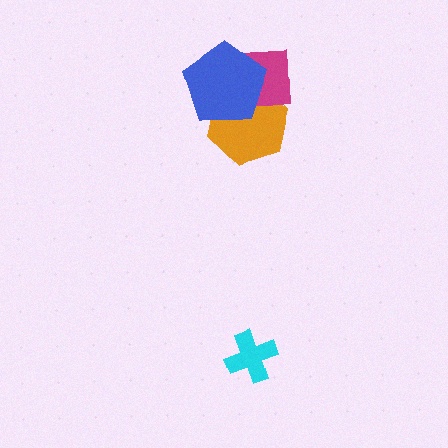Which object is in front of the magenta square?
The blue pentagon is in front of the magenta square.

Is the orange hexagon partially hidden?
Yes, it is partially covered by another shape.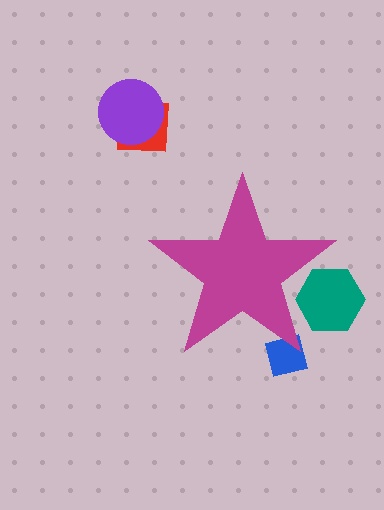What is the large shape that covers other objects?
A magenta star.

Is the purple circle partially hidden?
No, the purple circle is fully visible.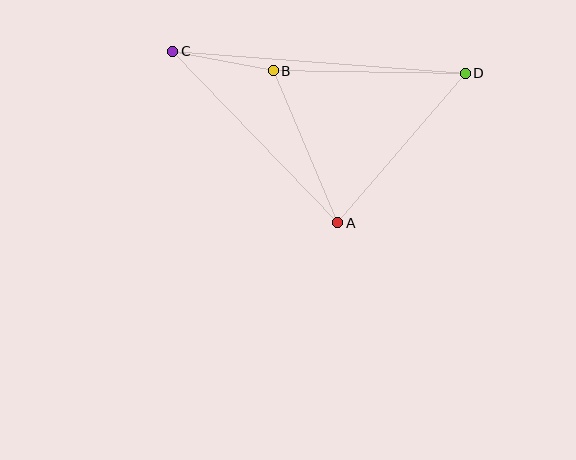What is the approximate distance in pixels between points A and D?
The distance between A and D is approximately 197 pixels.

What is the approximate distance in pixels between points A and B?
The distance between A and B is approximately 165 pixels.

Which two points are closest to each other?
Points B and C are closest to each other.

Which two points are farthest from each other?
Points C and D are farthest from each other.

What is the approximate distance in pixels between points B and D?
The distance between B and D is approximately 192 pixels.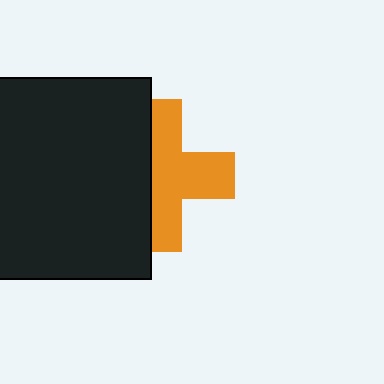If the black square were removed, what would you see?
You would see the complete orange cross.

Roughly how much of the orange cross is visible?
About half of it is visible (roughly 59%).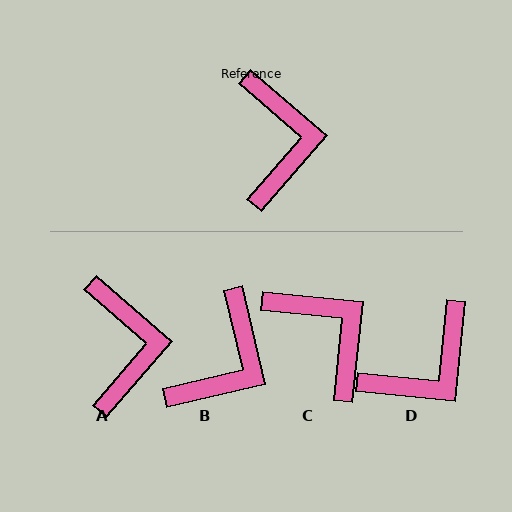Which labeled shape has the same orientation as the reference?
A.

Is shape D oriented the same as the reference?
No, it is off by about 55 degrees.